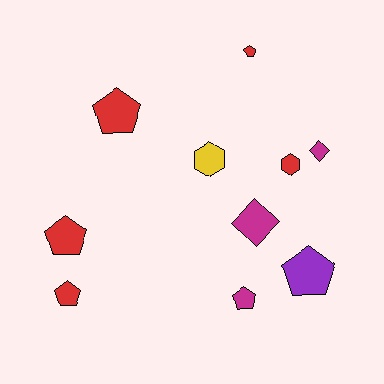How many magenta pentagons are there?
There is 1 magenta pentagon.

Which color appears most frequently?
Red, with 5 objects.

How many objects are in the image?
There are 10 objects.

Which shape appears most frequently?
Pentagon, with 6 objects.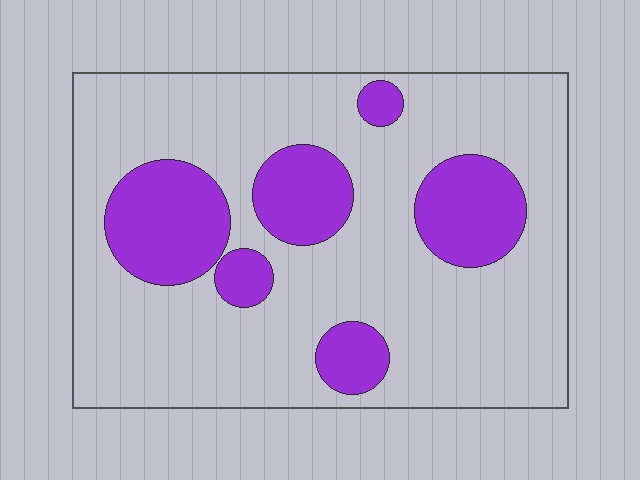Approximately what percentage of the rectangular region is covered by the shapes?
Approximately 25%.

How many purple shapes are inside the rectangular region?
6.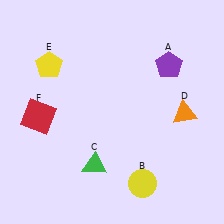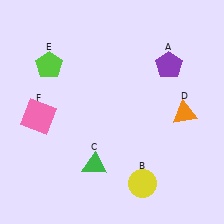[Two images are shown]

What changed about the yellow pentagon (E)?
In Image 1, E is yellow. In Image 2, it changed to lime.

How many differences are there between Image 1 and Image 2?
There are 2 differences between the two images.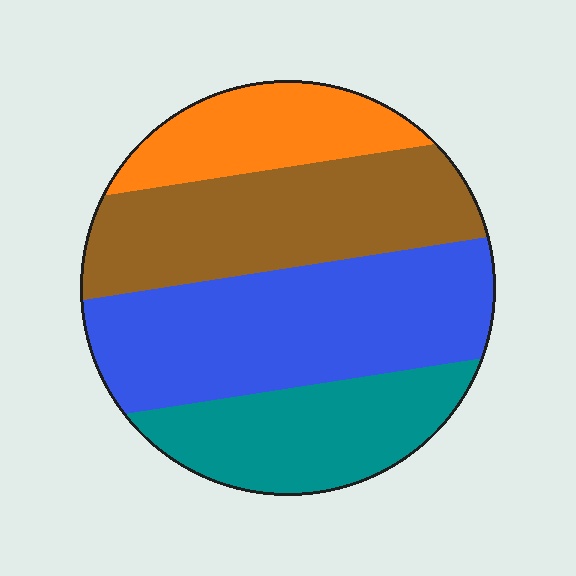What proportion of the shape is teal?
Teal covers 21% of the shape.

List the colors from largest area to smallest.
From largest to smallest: blue, brown, teal, orange.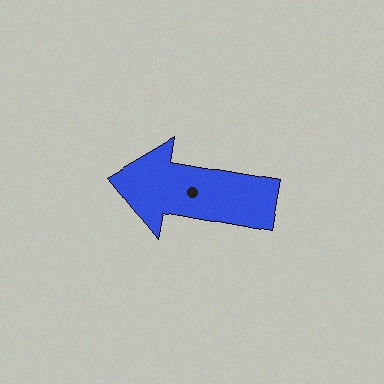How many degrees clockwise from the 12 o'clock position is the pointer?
Approximately 280 degrees.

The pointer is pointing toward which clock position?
Roughly 9 o'clock.